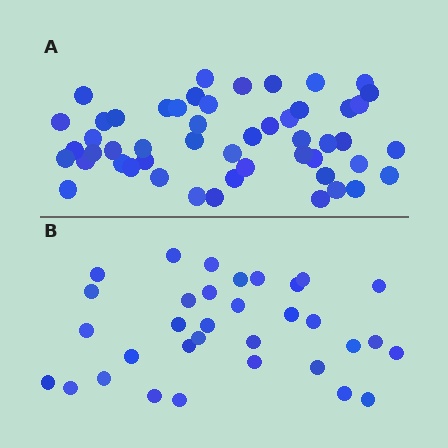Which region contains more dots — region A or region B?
Region A (the top region) has more dots.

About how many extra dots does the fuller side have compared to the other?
Region A has approximately 20 more dots than region B.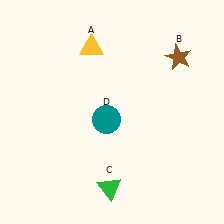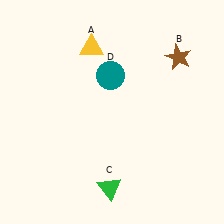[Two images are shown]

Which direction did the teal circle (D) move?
The teal circle (D) moved up.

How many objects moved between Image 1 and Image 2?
1 object moved between the two images.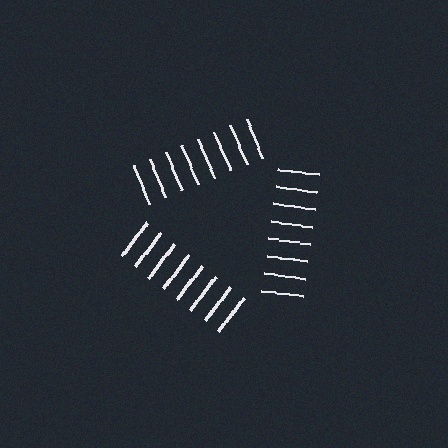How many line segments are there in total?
24 — 8 along each of the 3 edges.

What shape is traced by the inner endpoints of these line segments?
An illusory triangle — the line segments terminate on its edges but no continuous stroke is drawn.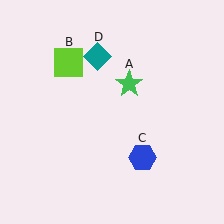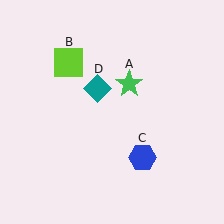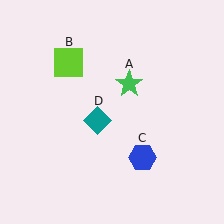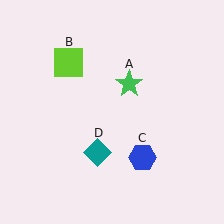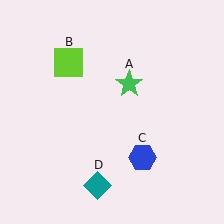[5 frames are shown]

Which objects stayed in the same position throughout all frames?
Green star (object A) and lime square (object B) and blue hexagon (object C) remained stationary.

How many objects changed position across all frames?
1 object changed position: teal diamond (object D).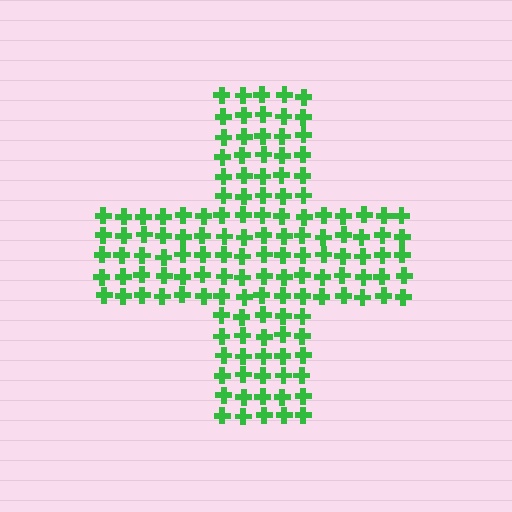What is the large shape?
The large shape is a cross.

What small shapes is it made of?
It is made of small crosses.